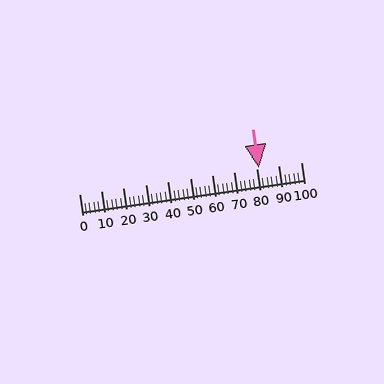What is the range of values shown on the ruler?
The ruler shows values from 0 to 100.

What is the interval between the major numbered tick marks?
The major tick marks are spaced 10 units apart.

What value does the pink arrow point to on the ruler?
The pink arrow points to approximately 81.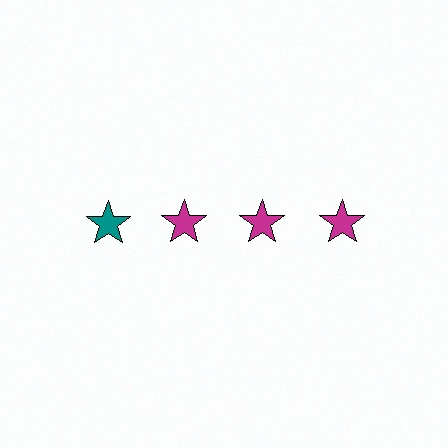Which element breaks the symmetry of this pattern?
The teal star in the top row, leftmost column breaks the symmetry. All other shapes are magenta stars.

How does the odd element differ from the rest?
It has a different color: teal instead of magenta.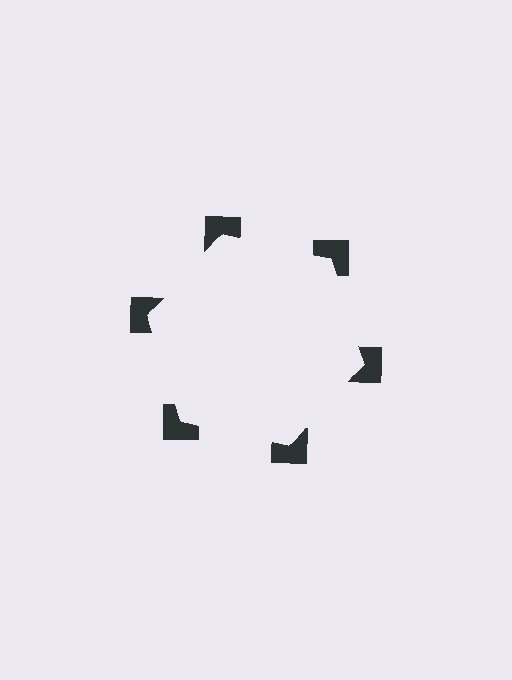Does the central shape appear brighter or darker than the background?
It typically appears slightly brighter than the background, even though no actual brightness change is drawn.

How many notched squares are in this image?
There are 6 — one at each vertex of the illusory hexagon.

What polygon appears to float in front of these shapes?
An illusory hexagon — its edges are inferred from the aligned wedge cuts in the notched squares, not physically drawn.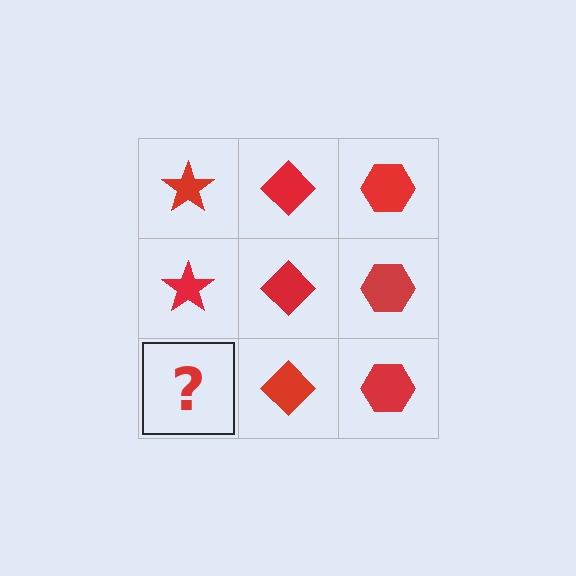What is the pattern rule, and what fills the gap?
The rule is that each column has a consistent shape. The gap should be filled with a red star.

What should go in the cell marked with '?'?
The missing cell should contain a red star.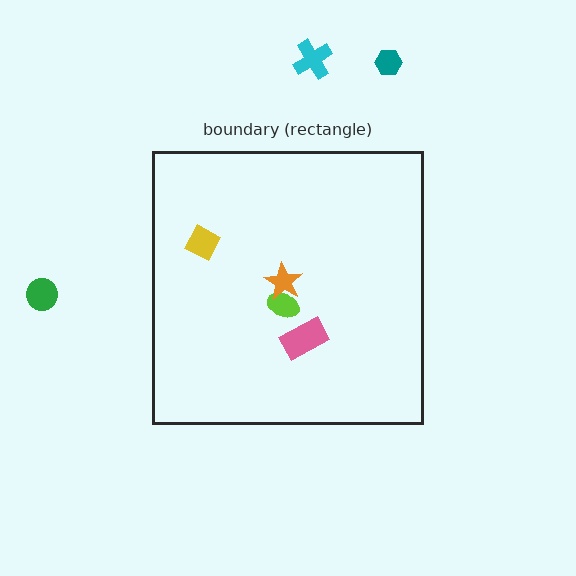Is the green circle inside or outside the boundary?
Outside.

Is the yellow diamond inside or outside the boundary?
Inside.